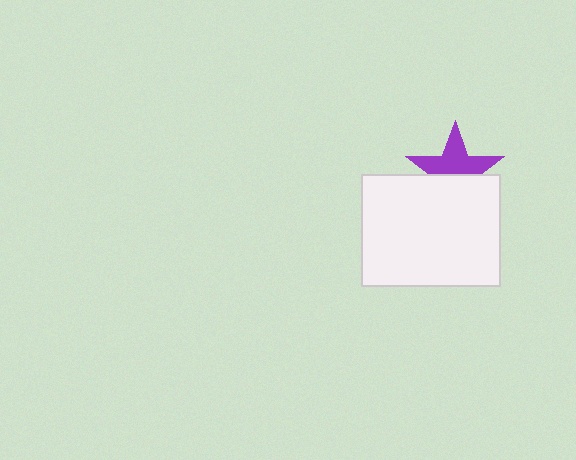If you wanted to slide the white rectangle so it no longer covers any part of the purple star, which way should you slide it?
Slide it down — that is the most direct way to separate the two shapes.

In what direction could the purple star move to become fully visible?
The purple star could move up. That would shift it out from behind the white rectangle entirely.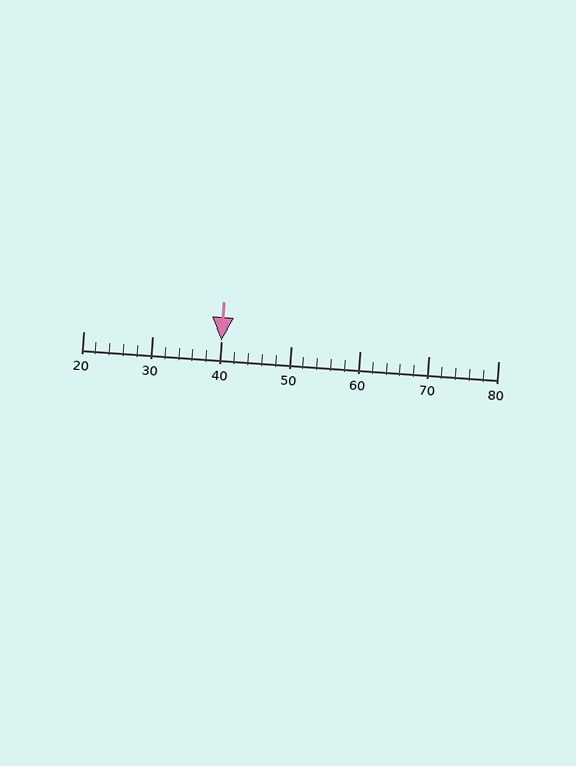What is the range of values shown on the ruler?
The ruler shows values from 20 to 80.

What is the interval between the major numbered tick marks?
The major tick marks are spaced 10 units apart.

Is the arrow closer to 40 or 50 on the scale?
The arrow is closer to 40.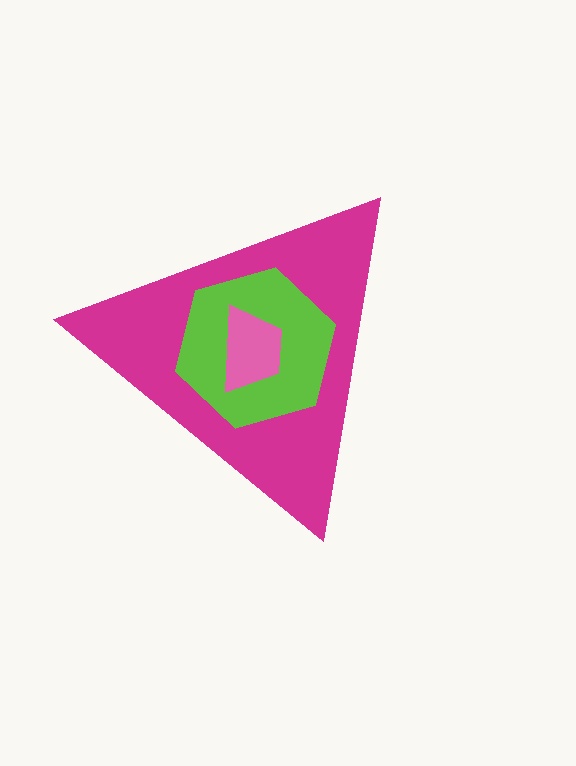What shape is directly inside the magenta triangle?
The lime hexagon.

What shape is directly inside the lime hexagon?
The pink trapezoid.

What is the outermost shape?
The magenta triangle.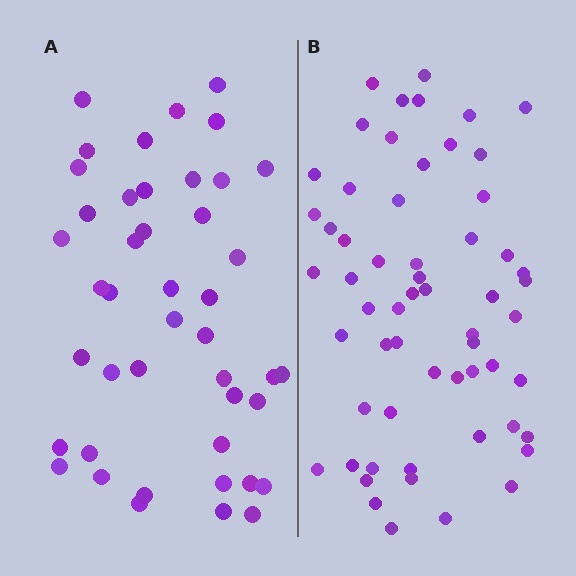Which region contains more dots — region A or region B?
Region B (the right region) has more dots.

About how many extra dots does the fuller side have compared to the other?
Region B has approximately 15 more dots than region A.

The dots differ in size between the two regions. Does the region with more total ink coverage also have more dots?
No. Region A has more total ink coverage because its dots are larger, but region B actually contains more individual dots. Total area can be misleading — the number of items is what matters here.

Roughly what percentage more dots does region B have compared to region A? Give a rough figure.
About 35% more.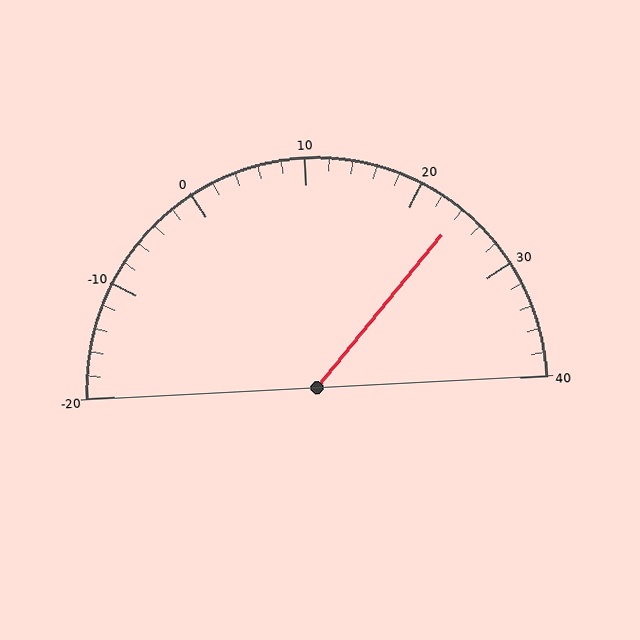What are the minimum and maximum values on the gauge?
The gauge ranges from -20 to 40.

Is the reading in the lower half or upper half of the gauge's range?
The reading is in the upper half of the range (-20 to 40).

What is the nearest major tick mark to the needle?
The nearest major tick mark is 20.